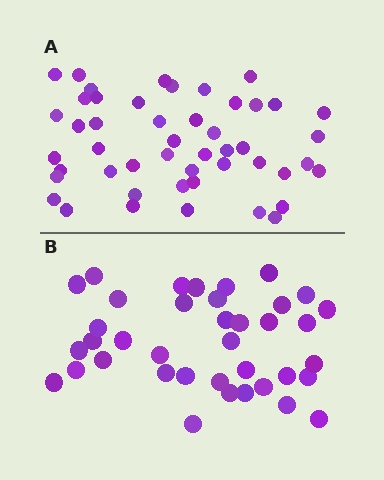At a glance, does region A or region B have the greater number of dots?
Region A (the top region) has more dots.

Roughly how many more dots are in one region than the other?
Region A has roughly 10 or so more dots than region B.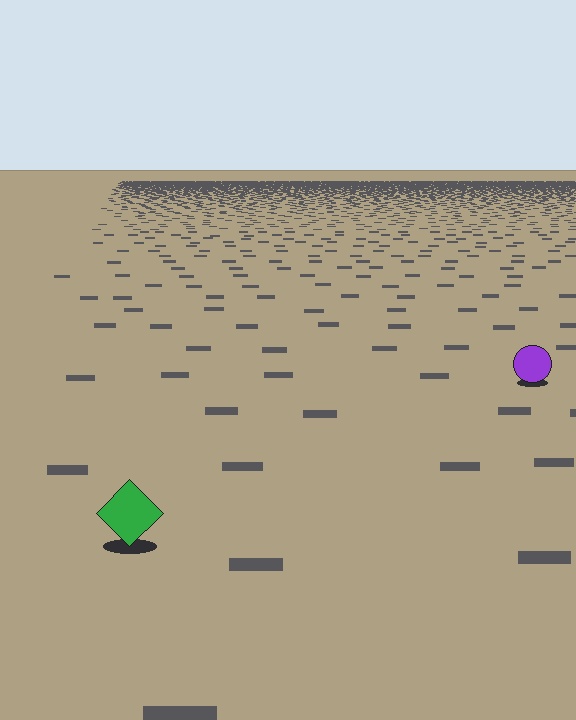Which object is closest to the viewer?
The green diamond is closest. The texture marks near it are larger and more spread out.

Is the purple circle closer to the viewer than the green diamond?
No. The green diamond is closer — you can tell from the texture gradient: the ground texture is coarser near it.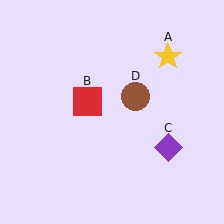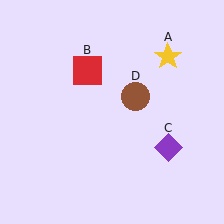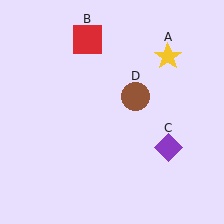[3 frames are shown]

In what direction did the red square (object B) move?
The red square (object B) moved up.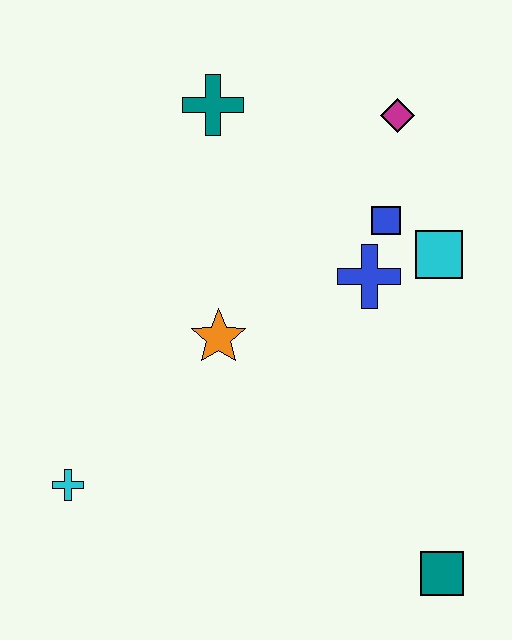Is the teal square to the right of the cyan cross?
Yes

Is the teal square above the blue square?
No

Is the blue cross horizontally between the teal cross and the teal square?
Yes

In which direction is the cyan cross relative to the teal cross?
The cyan cross is below the teal cross.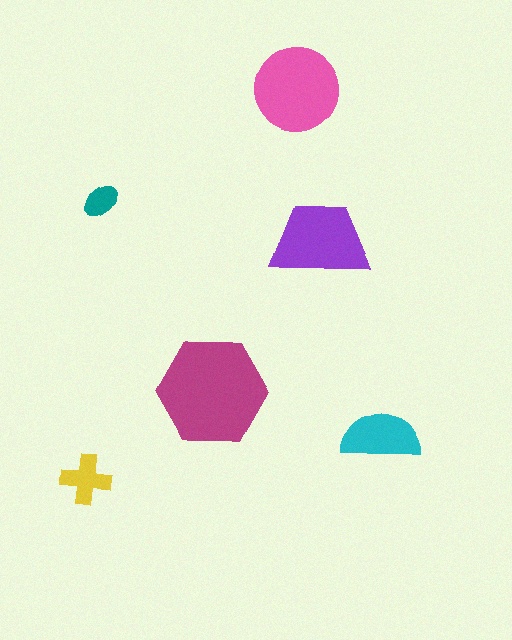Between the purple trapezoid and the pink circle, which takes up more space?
The pink circle.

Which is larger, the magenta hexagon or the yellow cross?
The magenta hexagon.